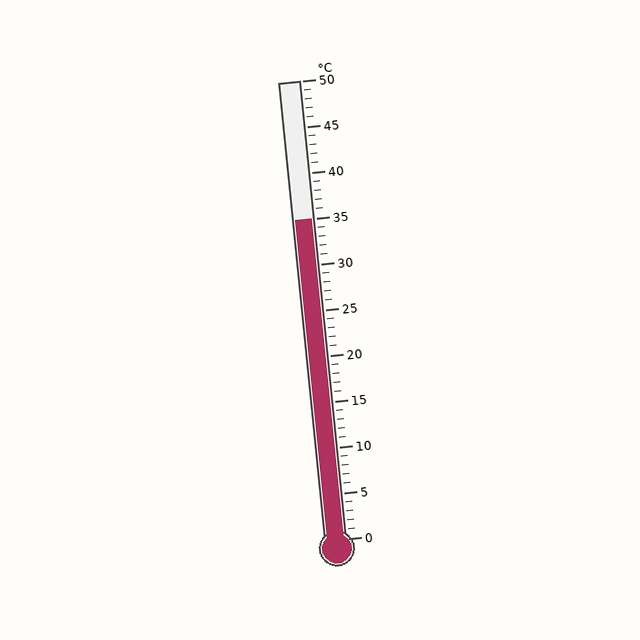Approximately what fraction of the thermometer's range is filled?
The thermometer is filled to approximately 70% of its range.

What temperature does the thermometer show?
The thermometer shows approximately 35°C.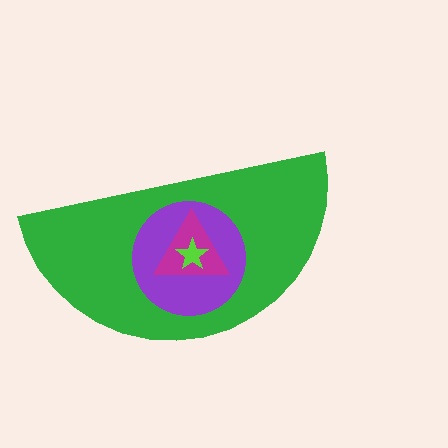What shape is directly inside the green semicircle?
The purple circle.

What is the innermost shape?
The lime star.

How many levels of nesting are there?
4.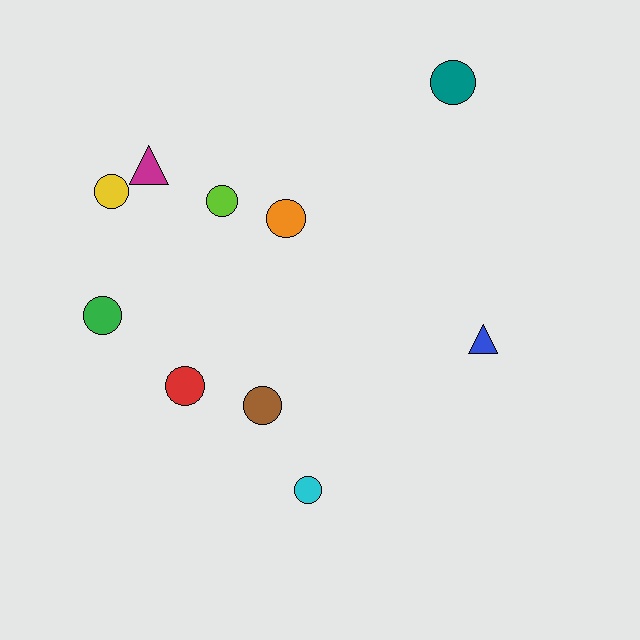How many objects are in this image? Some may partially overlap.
There are 10 objects.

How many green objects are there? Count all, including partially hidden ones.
There is 1 green object.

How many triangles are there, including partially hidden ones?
There are 2 triangles.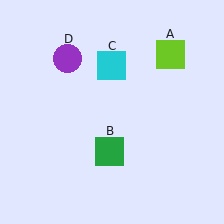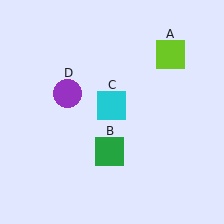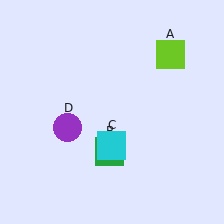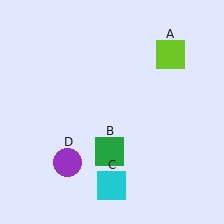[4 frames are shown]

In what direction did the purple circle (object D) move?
The purple circle (object D) moved down.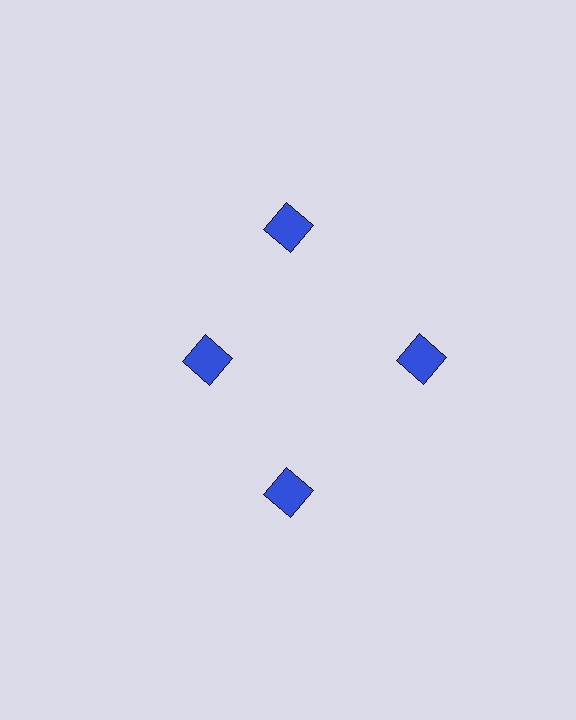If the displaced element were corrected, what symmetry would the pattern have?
It would have 4-fold rotational symmetry — the pattern would map onto itself every 90 degrees.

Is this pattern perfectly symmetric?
No. The 4 blue squares are arranged in a ring, but one element near the 9 o'clock position is pulled inward toward the center, breaking the 4-fold rotational symmetry.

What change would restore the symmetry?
The symmetry would be restored by moving it outward, back onto the ring so that all 4 squares sit at equal angles and equal distance from the center.